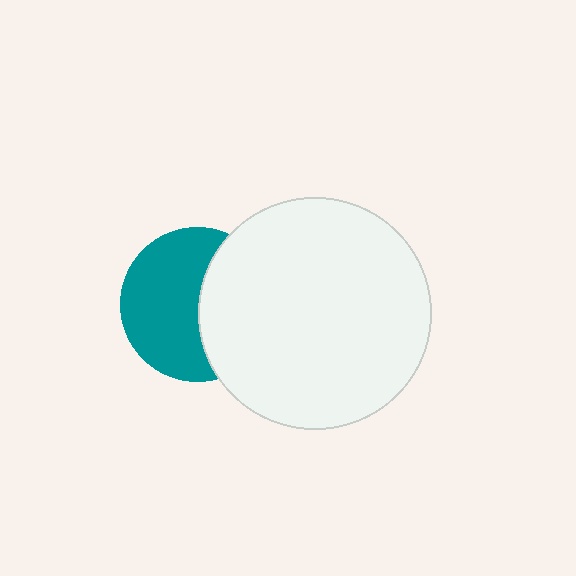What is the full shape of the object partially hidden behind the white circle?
The partially hidden object is a teal circle.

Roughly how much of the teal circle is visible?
About half of it is visible (roughly 58%).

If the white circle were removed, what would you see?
You would see the complete teal circle.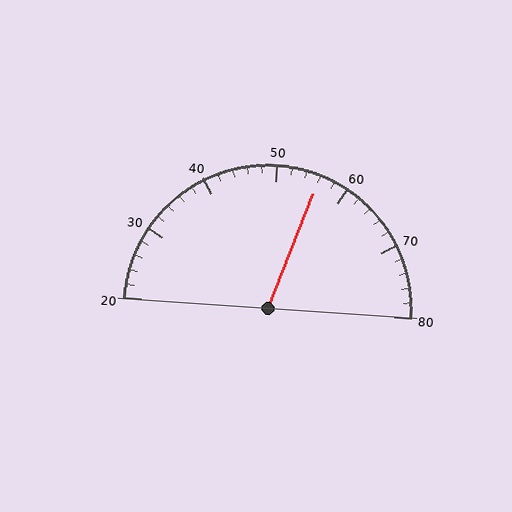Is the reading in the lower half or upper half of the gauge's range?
The reading is in the upper half of the range (20 to 80).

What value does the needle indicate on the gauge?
The needle indicates approximately 56.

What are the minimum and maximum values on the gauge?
The gauge ranges from 20 to 80.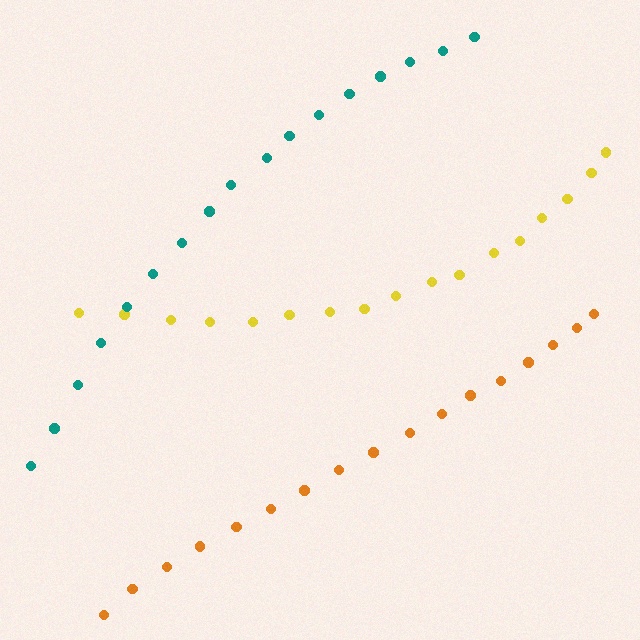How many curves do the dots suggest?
There are 3 distinct paths.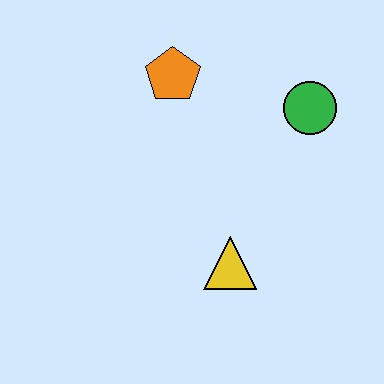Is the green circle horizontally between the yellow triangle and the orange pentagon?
No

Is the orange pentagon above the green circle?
Yes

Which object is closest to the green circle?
The orange pentagon is closest to the green circle.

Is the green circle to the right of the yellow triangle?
Yes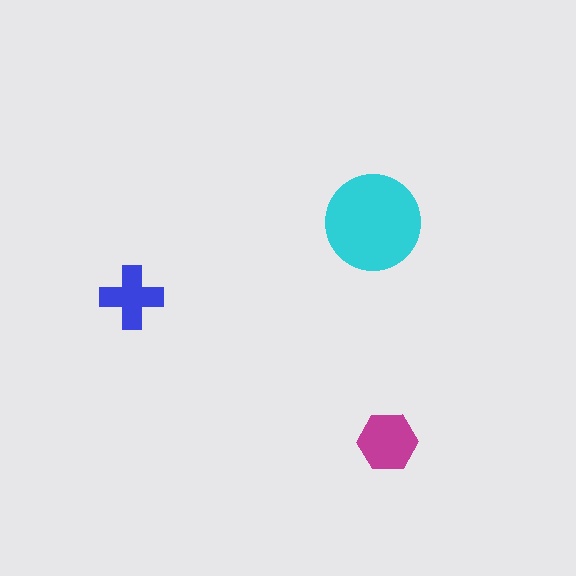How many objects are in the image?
There are 3 objects in the image.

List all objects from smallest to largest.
The blue cross, the magenta hexagon, the cyan circle.